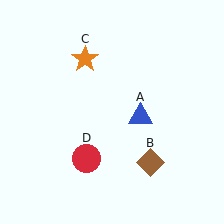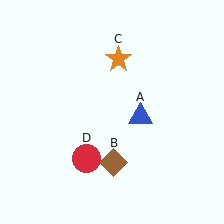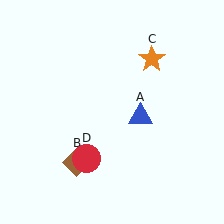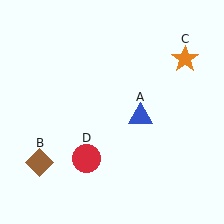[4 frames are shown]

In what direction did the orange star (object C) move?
The orange star (object C) moved right.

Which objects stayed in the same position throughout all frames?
Blue triangle (object A) and red circle (object D) remained stationary.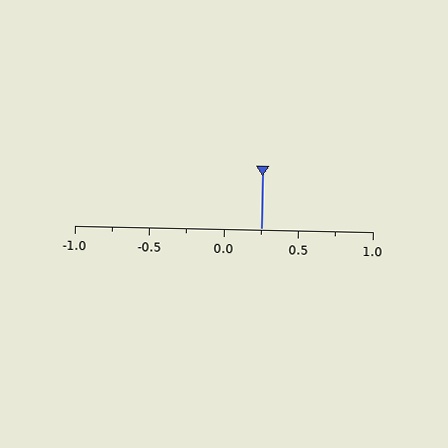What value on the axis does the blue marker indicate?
The marker indicates approximately 0.25.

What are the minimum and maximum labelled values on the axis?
The axis runs from -1.0 to 1.0.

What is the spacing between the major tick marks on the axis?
The major ticks are spaced 0.5 apart.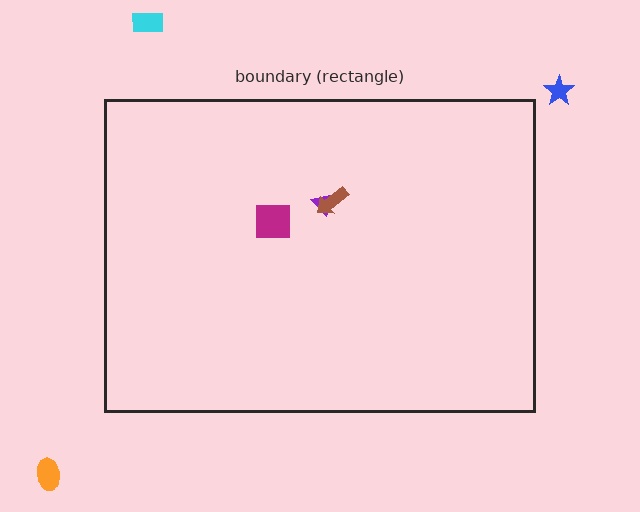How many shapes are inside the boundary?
3 inside, 3 outside.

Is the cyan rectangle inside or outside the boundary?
Outside.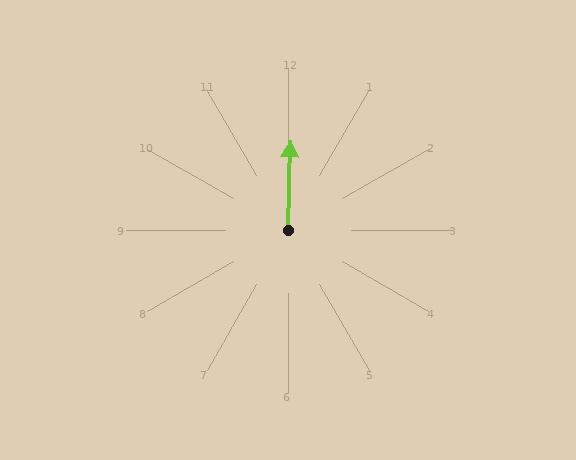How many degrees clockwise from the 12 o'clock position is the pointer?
Approximately 1 degrees.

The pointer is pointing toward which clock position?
Roughly 12 o'clock.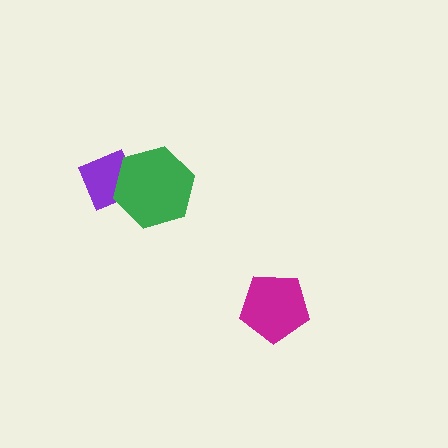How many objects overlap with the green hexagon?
1 object overlaps with the green hexagon.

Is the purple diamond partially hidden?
Yes, it is partially covered by another shape.